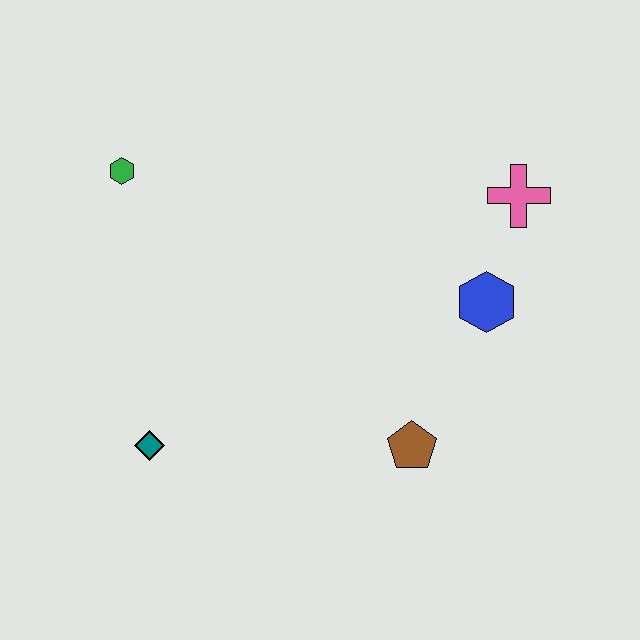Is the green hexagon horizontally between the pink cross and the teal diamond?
No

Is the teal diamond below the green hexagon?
Yes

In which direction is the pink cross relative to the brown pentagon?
The pink cross is above the brown pentagon.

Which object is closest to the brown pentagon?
The blue hexagon is closest to the brown pentagon.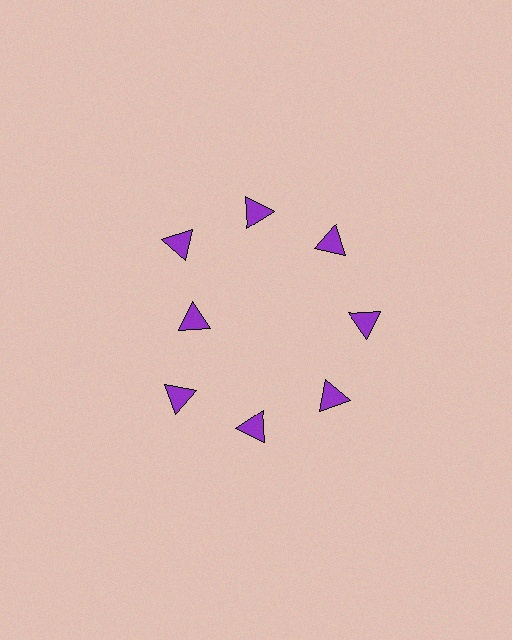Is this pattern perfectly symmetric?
No. The 8 purple triangles are arranged in a ring, but one element near the 9 o'clock position is pulled inward toward the center, breaking the 8-fold rotational symmetry.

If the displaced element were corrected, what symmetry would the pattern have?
It would have 8-fold rotational symmetry — the pattern would map onto itself every 45 degrees.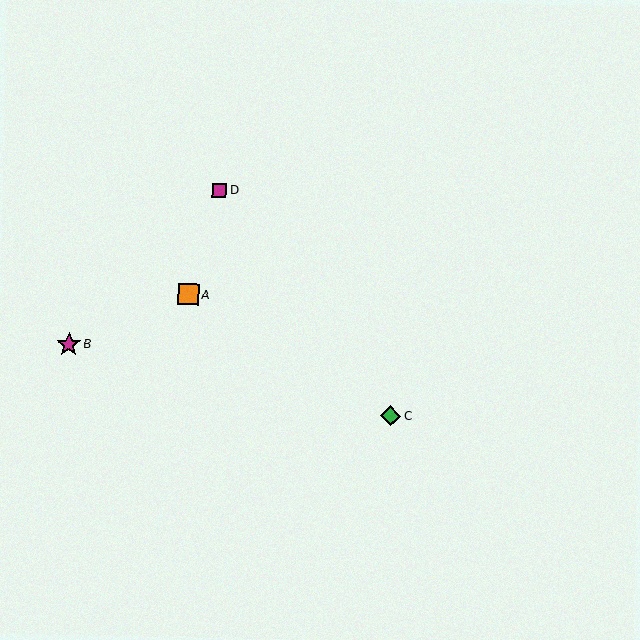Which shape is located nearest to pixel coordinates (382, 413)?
The green diamond (labeled C) at (391, 416) is nearest to that location.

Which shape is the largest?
The magenta star (labeled B) is the largest.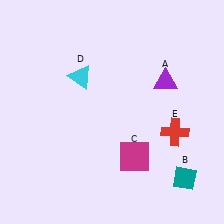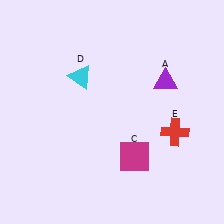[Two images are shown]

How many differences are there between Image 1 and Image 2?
There is 1 difference between the two images.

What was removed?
The teal diamond (B) was removed in Image 2.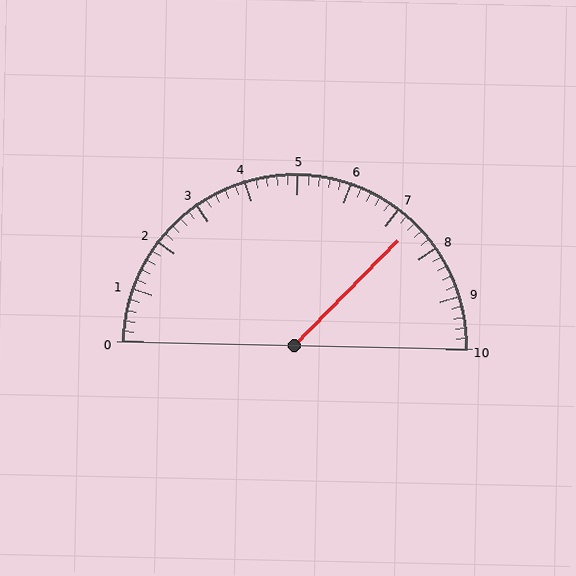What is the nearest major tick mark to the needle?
The nearest major tick mark is 7.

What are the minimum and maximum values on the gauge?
The gauge ranges from 0 to 10.